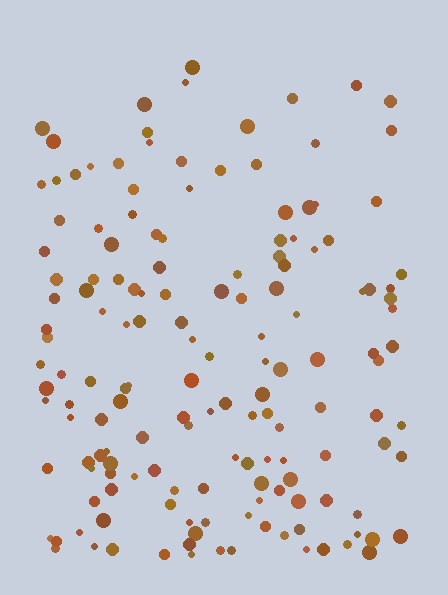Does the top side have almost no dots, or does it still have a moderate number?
Still a moderate number, just noticeably fewer than the bottom.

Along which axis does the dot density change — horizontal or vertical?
Vertical.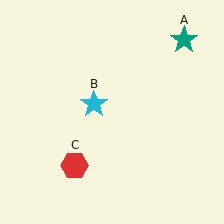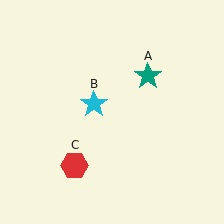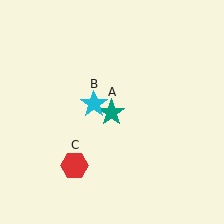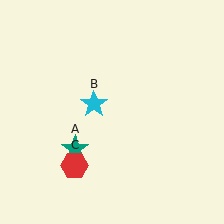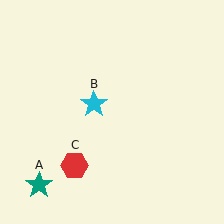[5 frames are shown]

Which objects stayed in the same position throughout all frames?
Cyan star (object B) and red hexagon (object C) remained stationary.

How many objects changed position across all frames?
1 object changed position: teal star (object A).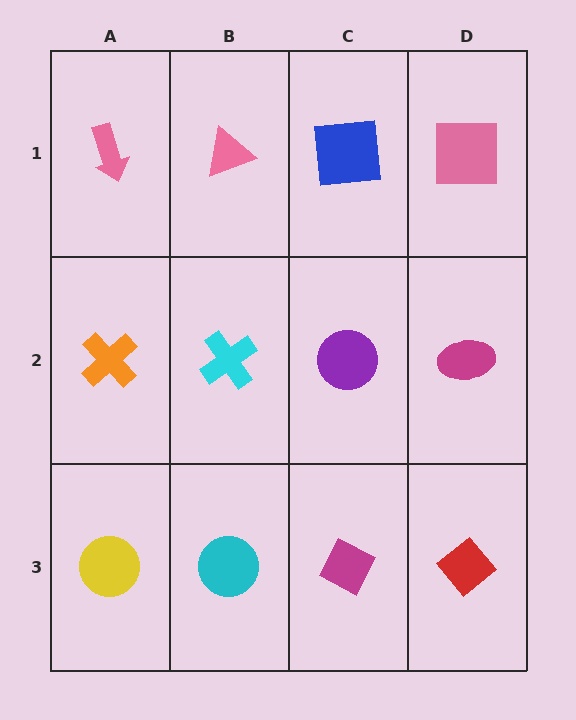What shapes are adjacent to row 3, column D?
A magenta ellipse (row 2, column D), a magenta diamond (row 3, column C).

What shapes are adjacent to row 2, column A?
A pink arrow (row 1, column A), a yellow circle (row 3, column A), a cyan cross (row 2, column B).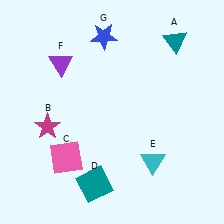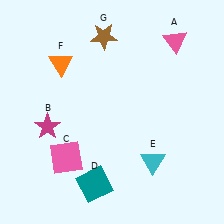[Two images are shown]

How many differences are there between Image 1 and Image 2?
There are 3 differences between the two images.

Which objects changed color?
A changed from teal to pink. F changed from purple to orange. G changed from blue to brown.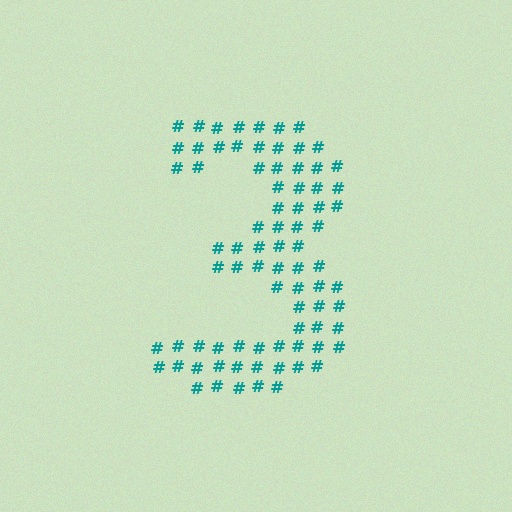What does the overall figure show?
The overall figure shows the digit 3.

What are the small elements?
The small elements are hash symbols.